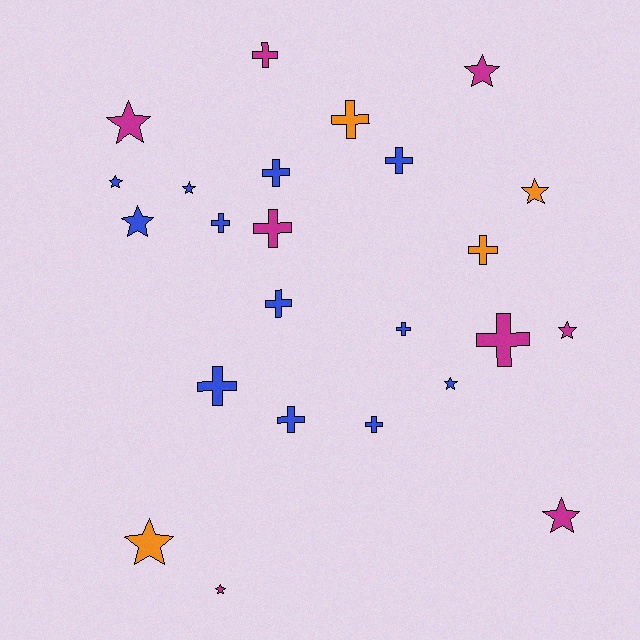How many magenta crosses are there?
There are 3 magenta crosses.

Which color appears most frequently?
Blue, with 12 objects.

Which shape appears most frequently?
Cross, with 13 objects.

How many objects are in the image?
There are 24 objects.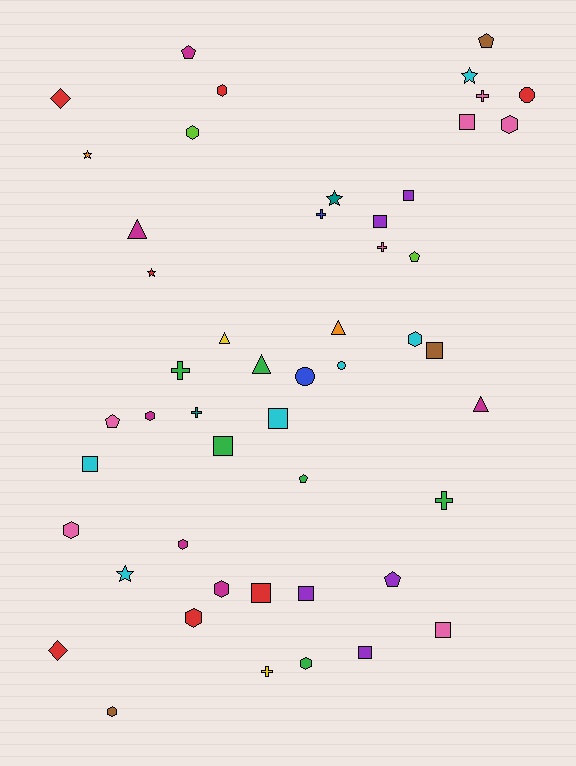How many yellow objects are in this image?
There are 2 yellow objects.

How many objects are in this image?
There are 50 objects.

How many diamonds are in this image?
There are 2 diamonds.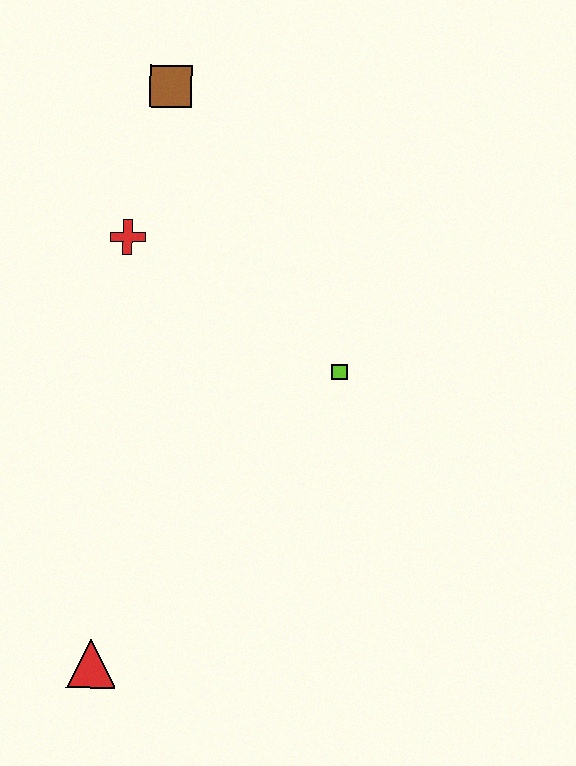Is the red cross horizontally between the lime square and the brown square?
No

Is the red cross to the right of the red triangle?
Yes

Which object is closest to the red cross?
The brown square is closest to the red cross.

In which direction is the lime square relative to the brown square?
The lime square is below the brown square.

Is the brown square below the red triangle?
No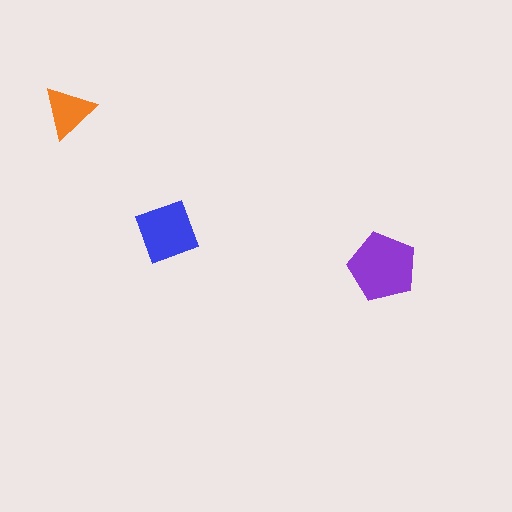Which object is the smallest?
The orange triangle.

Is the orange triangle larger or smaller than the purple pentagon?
Smaller.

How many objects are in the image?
There are 3 objects in the image.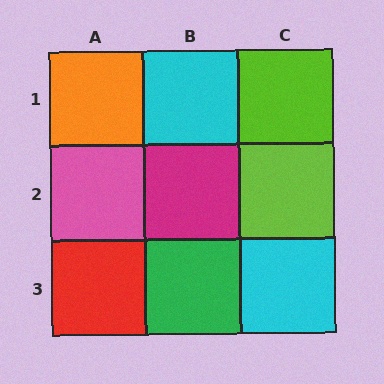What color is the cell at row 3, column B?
Green.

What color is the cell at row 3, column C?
Cyan.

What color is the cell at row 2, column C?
Lime.